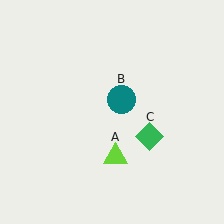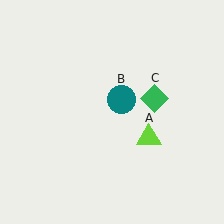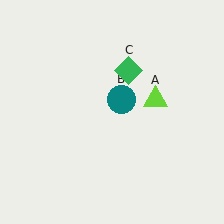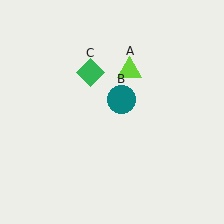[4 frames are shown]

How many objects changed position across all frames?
2 objects changed position: lime triangle (object A), green diamond (object C).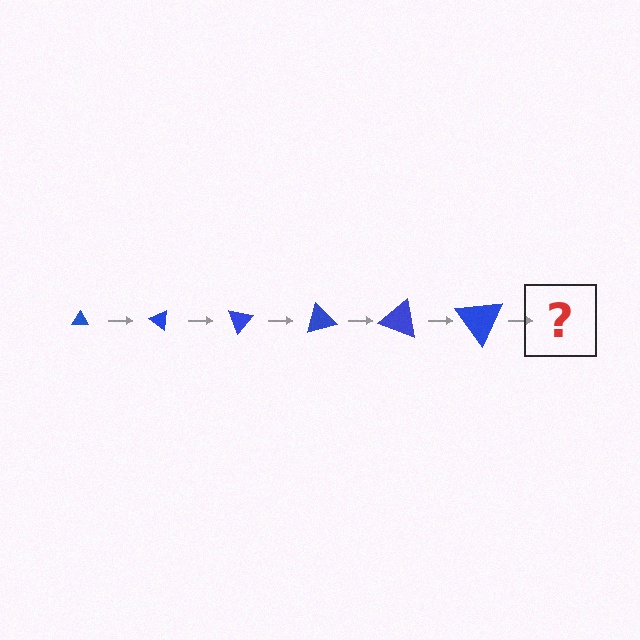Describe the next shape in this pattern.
It should be a triangle, larger than the previous one and rotated 210 degrees from the start.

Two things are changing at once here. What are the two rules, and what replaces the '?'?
The two rules are that the triangle grows larger each step and it rotates 35 degrees each step. The '?' should be a triangle, larger than the previous one and rotated 210 degrees from the start.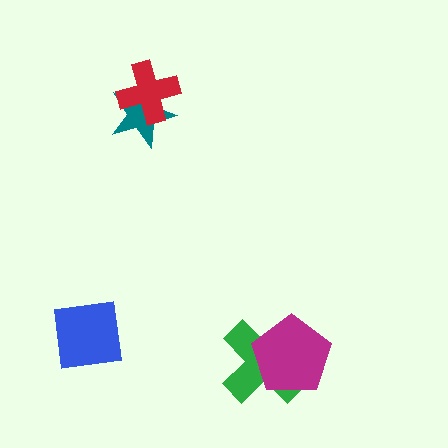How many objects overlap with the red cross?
1 object overlaps with the red cross.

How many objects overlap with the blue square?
0 objects overlap with the blue square.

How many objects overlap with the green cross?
1 object overlaps with the green cross.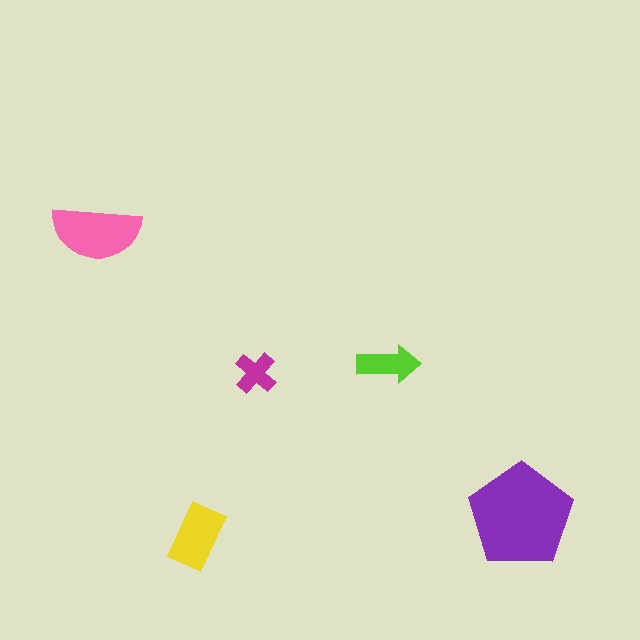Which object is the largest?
The purple pentagon.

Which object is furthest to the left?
The pink semicircle is leftmost.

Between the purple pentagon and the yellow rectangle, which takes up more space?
The purple pentagon.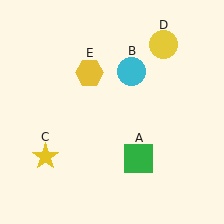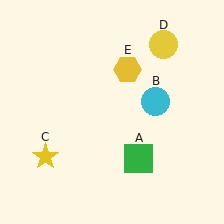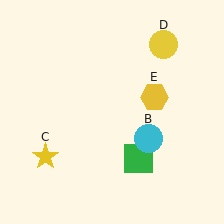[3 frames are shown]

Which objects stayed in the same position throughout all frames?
Green square (object A) and yellow star (object C) and yellow circle (object D) remained stationary.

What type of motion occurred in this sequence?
The cyan circle (object B), yellow hexagon (object E) rotated clockwise around the center of the scene.